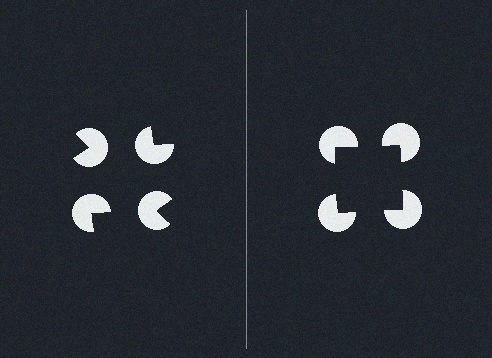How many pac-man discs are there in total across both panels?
8 — 4 on each side.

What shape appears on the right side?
An illusory square.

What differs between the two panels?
The pac-man discs are positioned identically on both sides; only the wedge orientations differ. On the right they align to a square; on the left they are misaligned.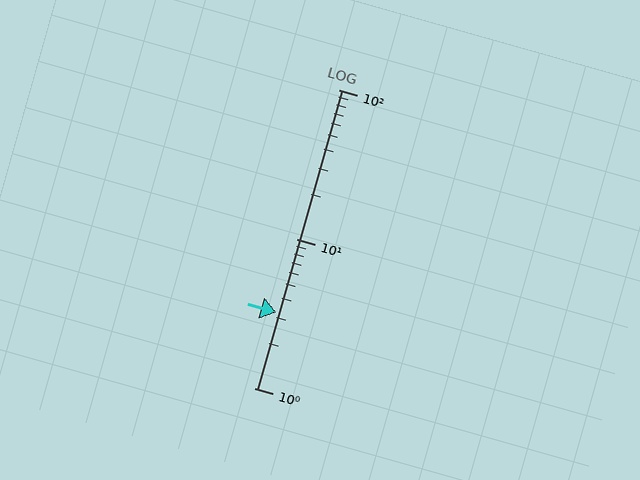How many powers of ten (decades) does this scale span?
The scale spans 2 decades, from 1 to 100.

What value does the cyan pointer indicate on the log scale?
The pointer indicates approximately 3.2.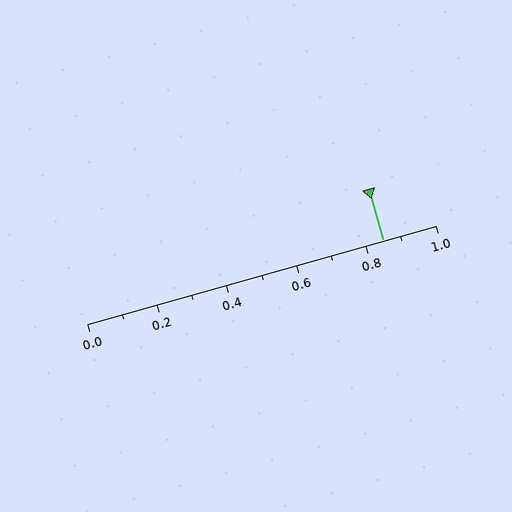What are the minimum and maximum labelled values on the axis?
The axis runs from 0.0 to 1.0.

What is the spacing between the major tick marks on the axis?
The major ticks are spaced 0.2 apart.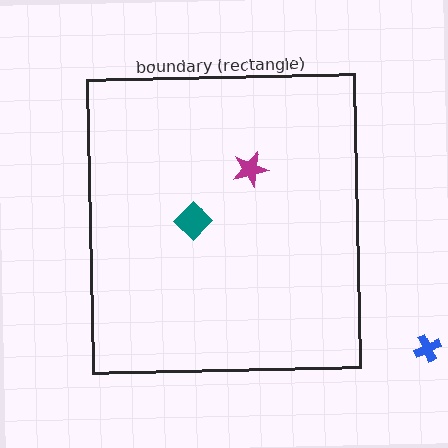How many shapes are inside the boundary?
2 inside, 1 outside.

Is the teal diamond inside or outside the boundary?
Inside.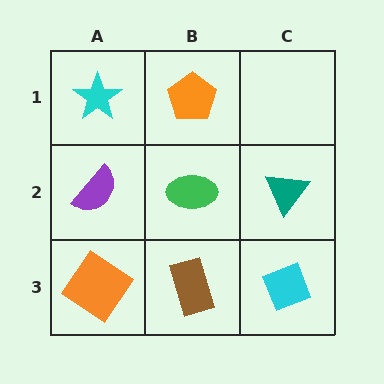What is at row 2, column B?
A green ellipse.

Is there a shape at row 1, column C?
No, that cell is empty.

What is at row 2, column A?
A purple semicircle.